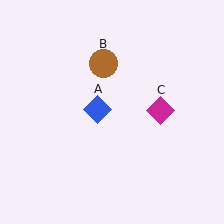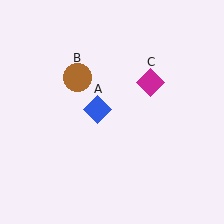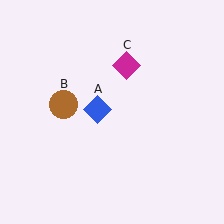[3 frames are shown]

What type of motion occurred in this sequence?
The brown circle (object B), magenta diamond (object C) rotated counterclockwise around the center of the scene.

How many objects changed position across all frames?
2 objects changed position: brown circle (object B), magenta diamond (object C).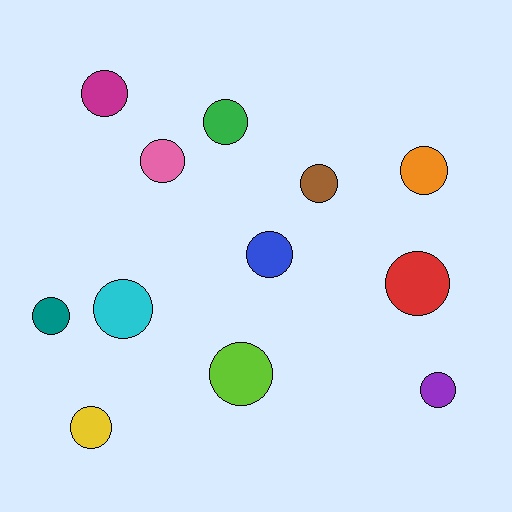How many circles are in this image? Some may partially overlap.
There are 12 circles.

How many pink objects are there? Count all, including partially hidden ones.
There is 1 pink object.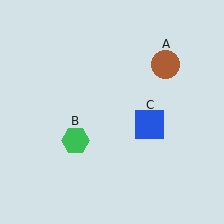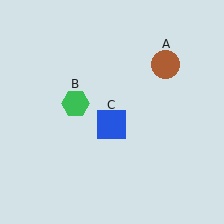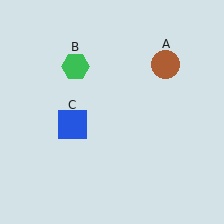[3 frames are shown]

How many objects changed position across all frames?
2 objects changed position: green hexagon (object B), blue square (object C).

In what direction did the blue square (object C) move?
The blue square (object C) moved left.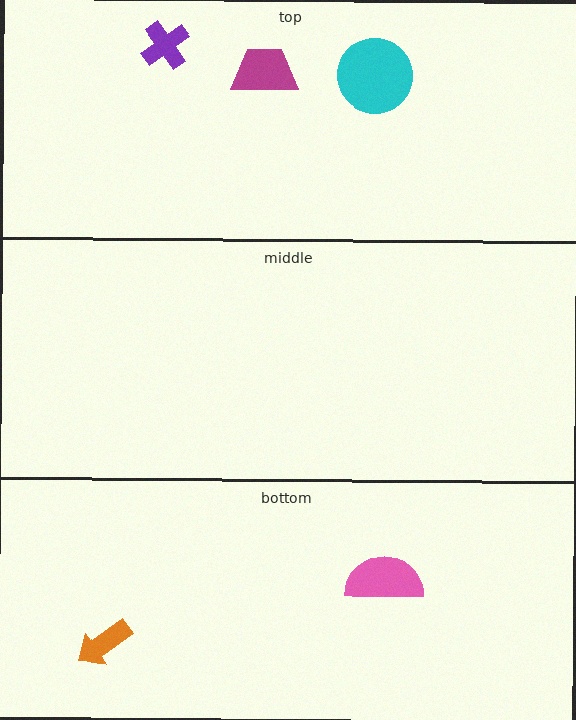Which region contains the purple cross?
The top region.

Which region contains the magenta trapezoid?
The top region.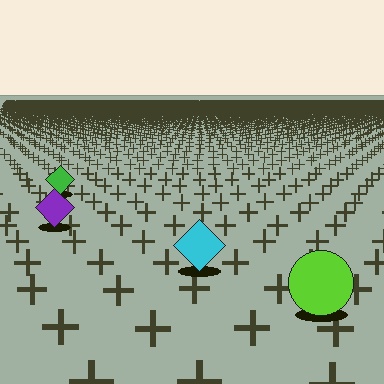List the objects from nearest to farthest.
From nearest to farthest: the lime circle, the cyan diamond, the purple diamond, the green diamond.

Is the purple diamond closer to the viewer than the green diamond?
Yes. The purple diamond is closer — you can tell from the texture gradient: the ground texture is coarser near it.